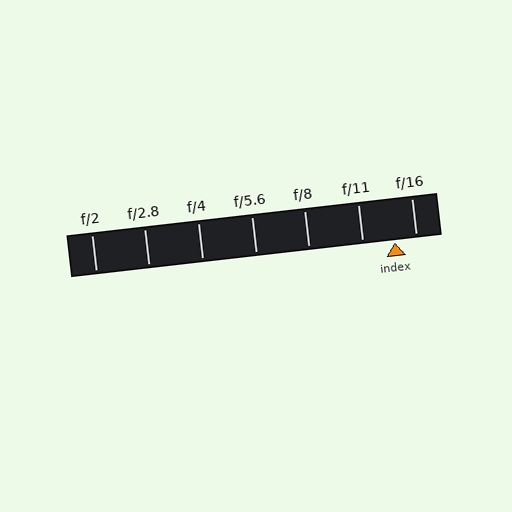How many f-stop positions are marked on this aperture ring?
There are 7 f-stop positions marked.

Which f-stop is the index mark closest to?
The index mark is closest to f/16.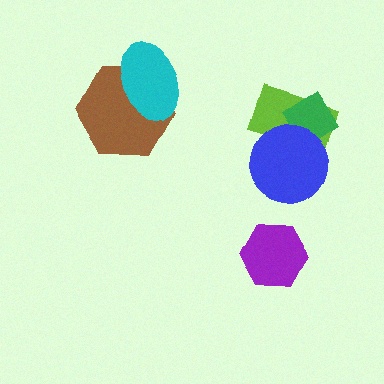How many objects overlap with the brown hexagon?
1 object overlaps with the brown hexagon.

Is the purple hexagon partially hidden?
No, no other shape covers it.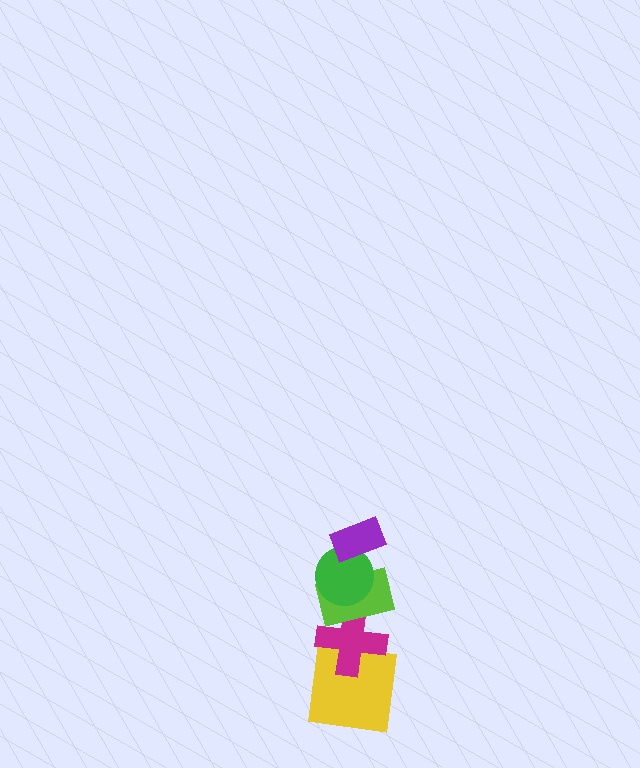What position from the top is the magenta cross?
The magenta cross is 4th from the top.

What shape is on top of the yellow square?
The magenta cross is on top of the yellow square.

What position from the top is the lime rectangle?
The lime rectangle is 3rd from the top.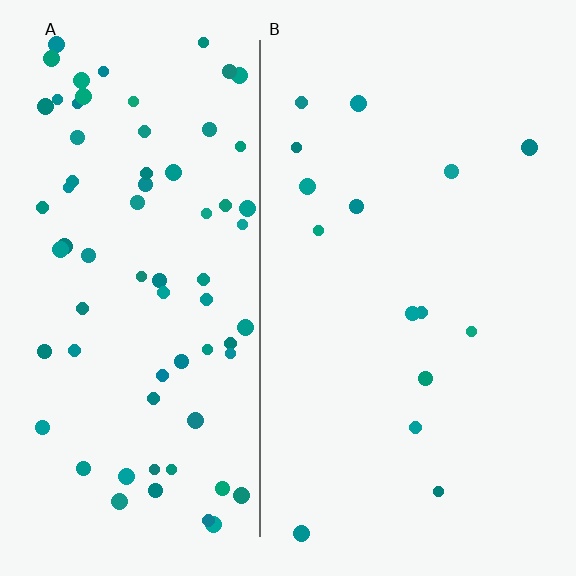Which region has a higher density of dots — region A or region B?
A (the left).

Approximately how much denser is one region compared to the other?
Approximately 4.8× — region A over region B.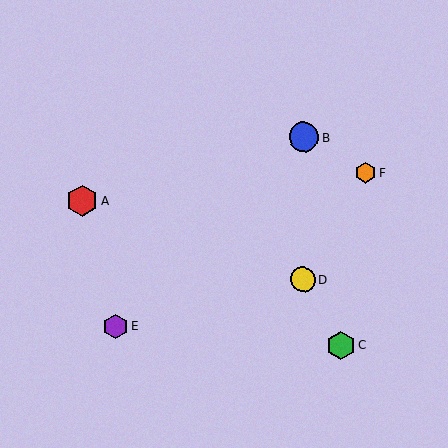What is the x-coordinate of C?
Object C is at x≈341.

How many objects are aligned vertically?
2 objects (B, D) are aligned vertically.